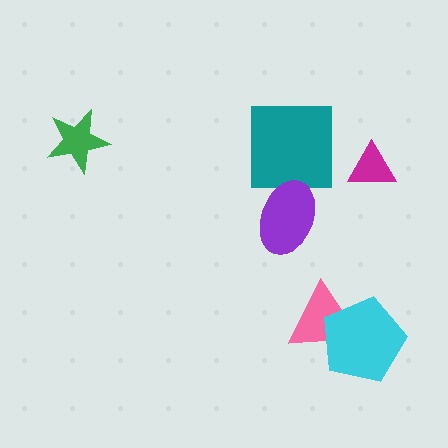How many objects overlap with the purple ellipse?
1 object overlaps with the purple ellipse.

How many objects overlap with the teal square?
1 object overlaps with the teal square.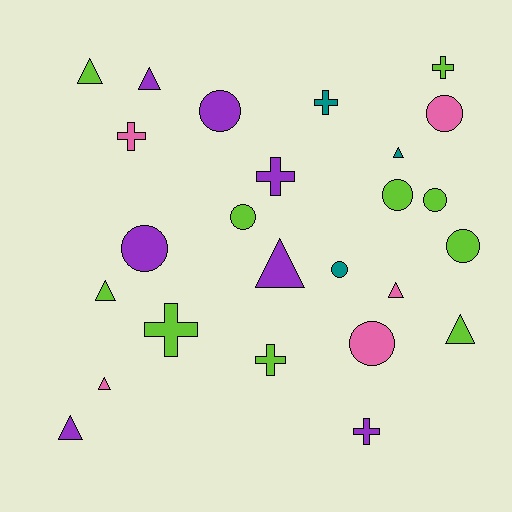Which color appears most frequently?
Lime, with 10 objects.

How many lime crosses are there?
There are 3 lime crosses.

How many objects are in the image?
There are 25 objects.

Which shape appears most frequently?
Triangle, with 9 objects.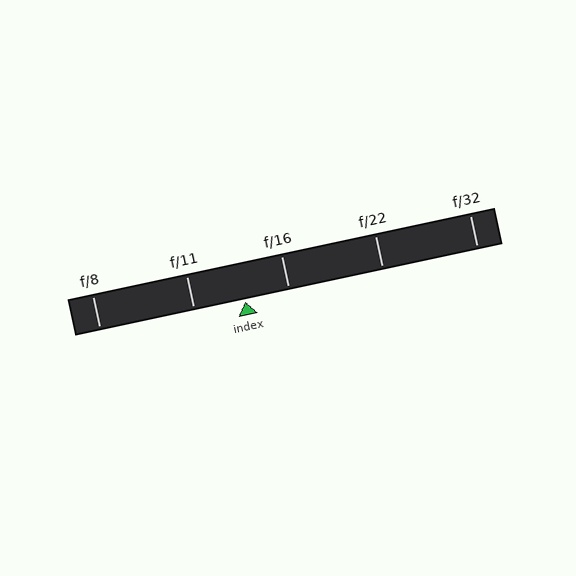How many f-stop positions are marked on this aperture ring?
There are 5 f-stop positions marked.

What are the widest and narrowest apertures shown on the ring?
The widest aperture shown is f/8 and the narrowest is f/32.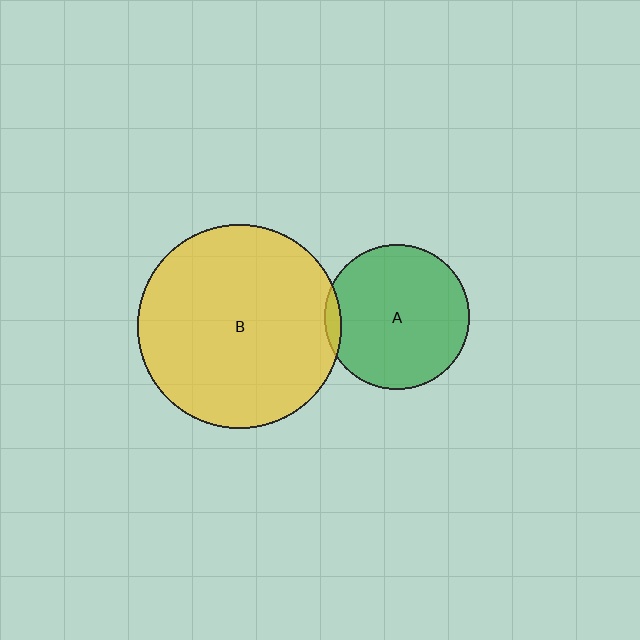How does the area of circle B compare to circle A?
Approximately 2.0 times.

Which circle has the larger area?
Circle B (yellow).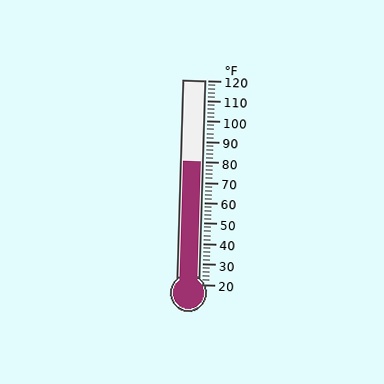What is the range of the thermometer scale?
The thermometer scale ranges from 20°F to 120°F.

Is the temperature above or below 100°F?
The temperature is below 100°F.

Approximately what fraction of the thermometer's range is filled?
The thermometer is filled to approximately 60% of its range.